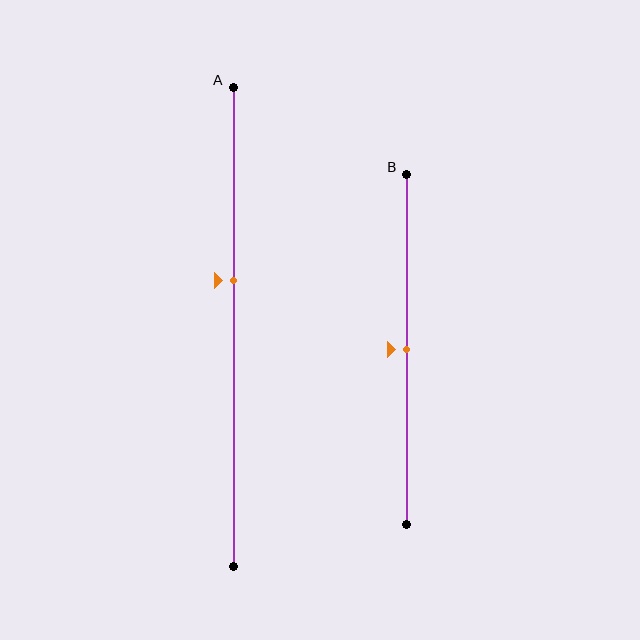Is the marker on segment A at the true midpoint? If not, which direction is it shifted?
No, the marker on segment A is shifted upward by about 10% of the segment length.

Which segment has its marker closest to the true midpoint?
Segment B has its marker closest to the true midpoint.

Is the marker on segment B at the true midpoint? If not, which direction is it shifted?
Yes, the marker on segment B is at the true midpoint.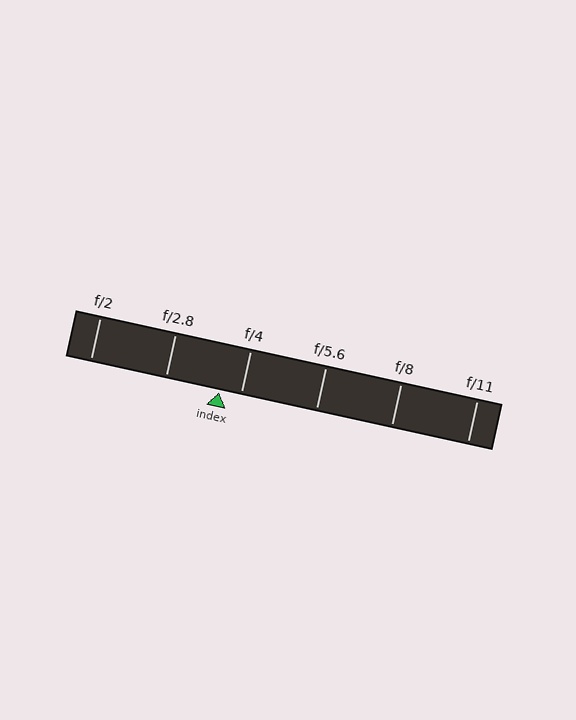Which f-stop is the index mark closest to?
The index mark is closest to f/4.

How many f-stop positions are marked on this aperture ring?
There are 6 f-stop positions marked.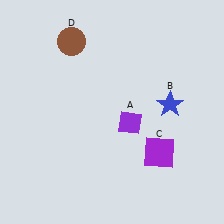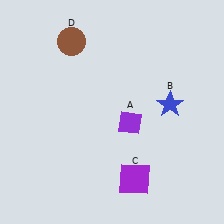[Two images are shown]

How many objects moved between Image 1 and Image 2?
1 object moved between the two images.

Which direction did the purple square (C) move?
The purple square (C) moved down.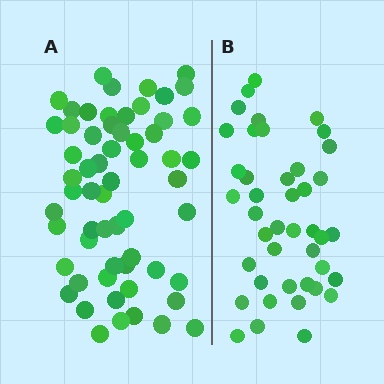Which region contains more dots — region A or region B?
Region A (the left region) has more dots.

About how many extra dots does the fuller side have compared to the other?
Region A has approximately 20 more dots than region B.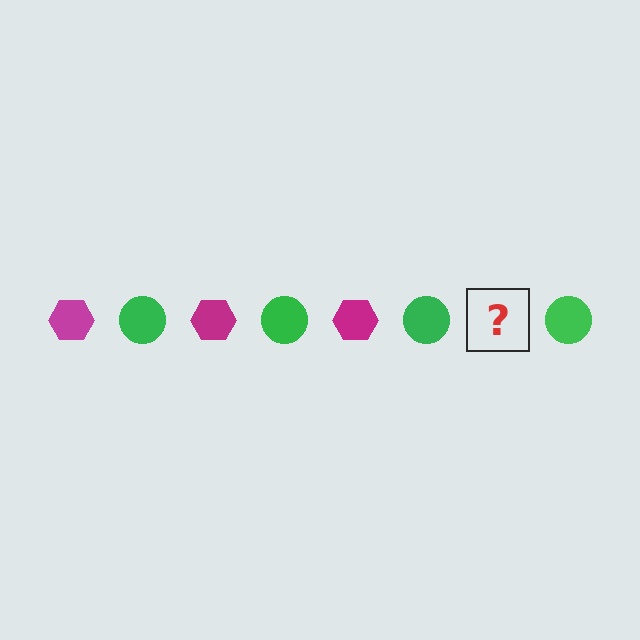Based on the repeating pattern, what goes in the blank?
The blank should be a magenta hexagon.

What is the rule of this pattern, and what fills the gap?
The rule is that the pattern alternates between magenta hexagon and green circle. The gap should be filled with a magenta hexagon.